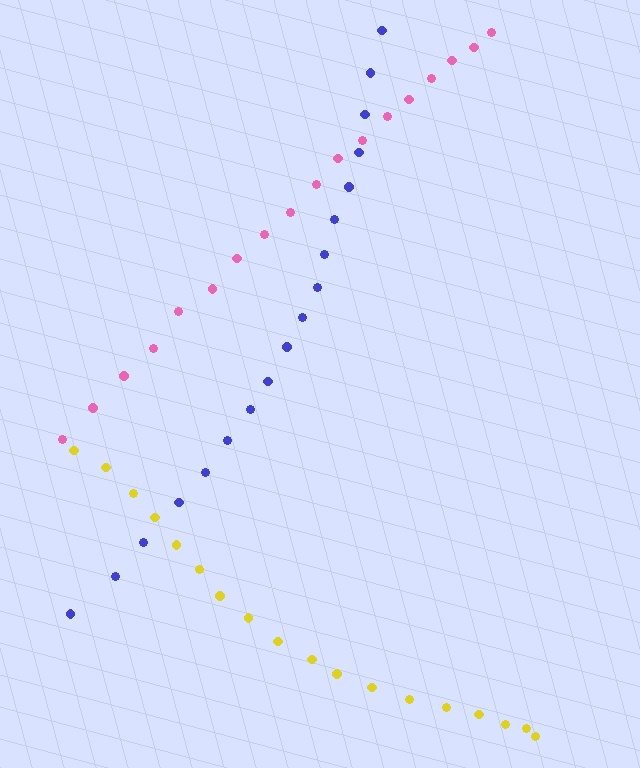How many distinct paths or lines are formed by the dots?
There are 3 distinct paths.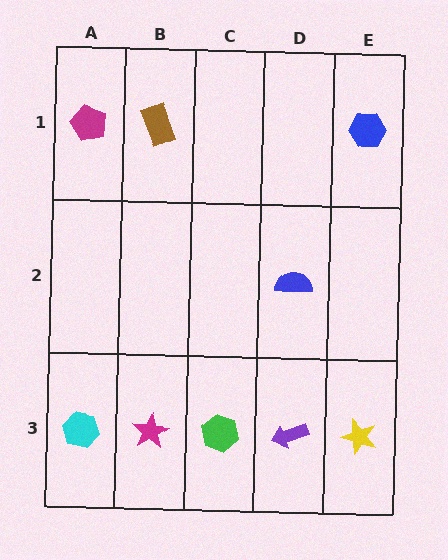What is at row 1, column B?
A brown rectangle.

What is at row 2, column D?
A blue semicircle.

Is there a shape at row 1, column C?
No, that cell is empty.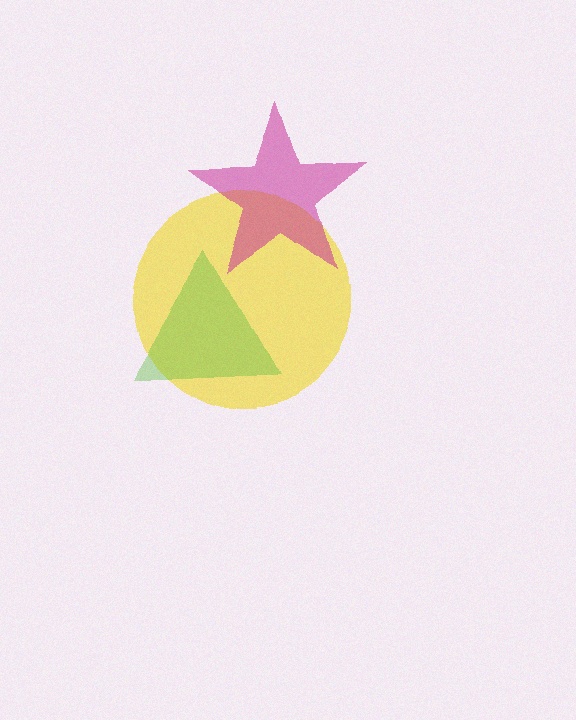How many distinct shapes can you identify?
There are 3 distinct shapes: a yellow circle, a magenta star, a lime triangle.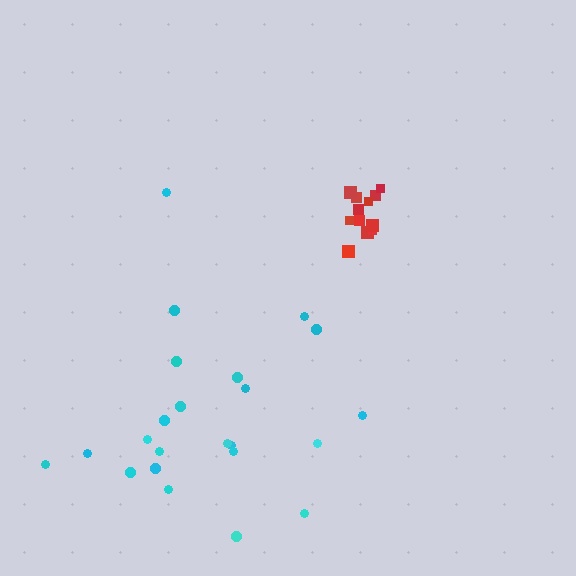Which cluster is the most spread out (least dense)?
Cyan.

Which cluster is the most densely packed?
Red.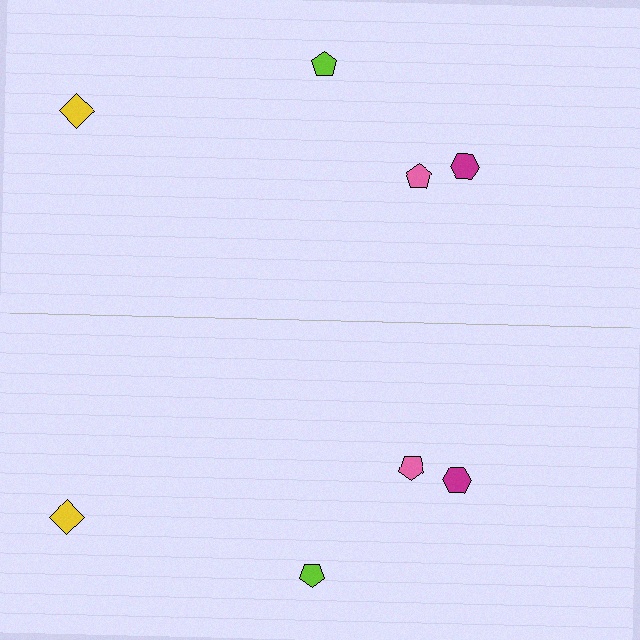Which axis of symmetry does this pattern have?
The pattern has a horizontal axis of symmetry running through the center of the image.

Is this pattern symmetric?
Yes, this pattern has bilateral (reflection) symmetry.